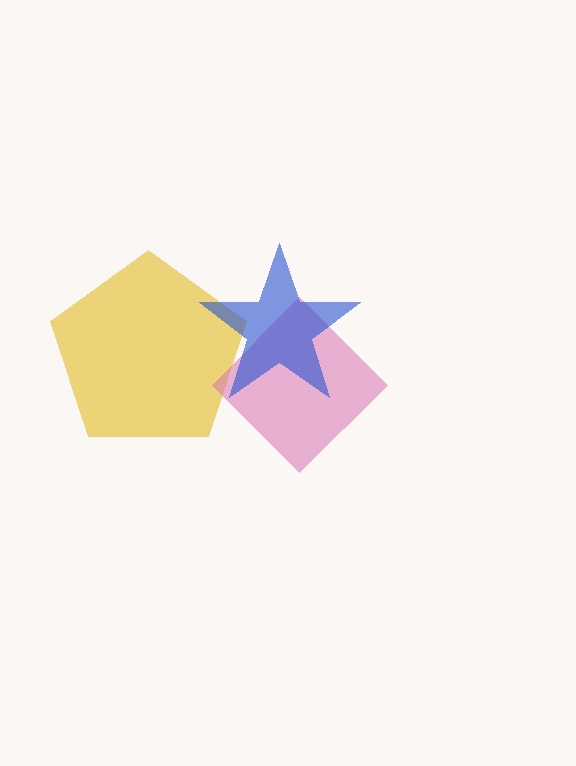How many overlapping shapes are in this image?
There are 3 overlapping shapes in the image.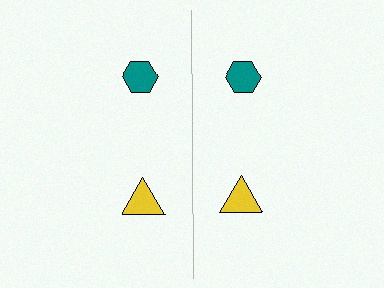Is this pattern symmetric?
Yes, this pattern has bilateral (reflection) symmetry.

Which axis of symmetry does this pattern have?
The pattern has a vertical axis of symmetry running through the center of the image.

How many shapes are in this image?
There are 4 shapes in this image.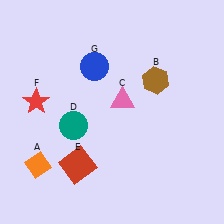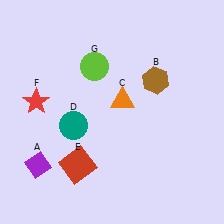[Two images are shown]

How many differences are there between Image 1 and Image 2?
There are 3 differences between the two images.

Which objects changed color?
A changed from orange to purple. C changed from pink to orange. G changed from blue to lime.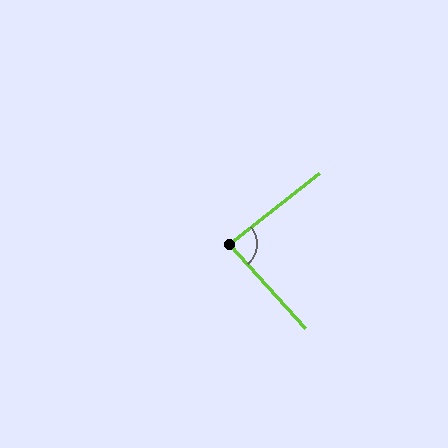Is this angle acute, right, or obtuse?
It is approximately a right angle.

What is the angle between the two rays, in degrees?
Approximately 86 degrees.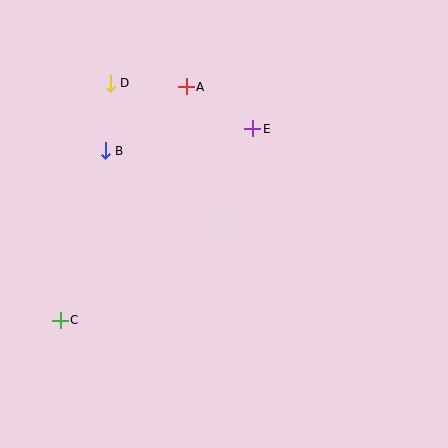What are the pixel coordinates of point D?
Point D is at (110, 83).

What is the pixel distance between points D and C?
The distance between D and C is 242 pixels.